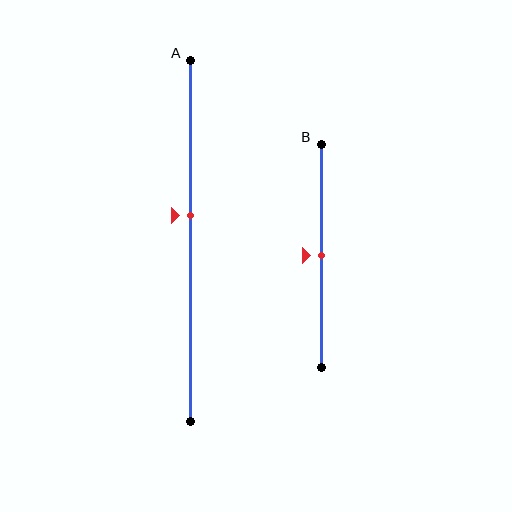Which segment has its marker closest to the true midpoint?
Segment B has its marker closest to the true midpoint.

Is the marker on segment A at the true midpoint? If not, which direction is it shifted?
No, the marker on segment A is shifted upward by about 7% of the segment length.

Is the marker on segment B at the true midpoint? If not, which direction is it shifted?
Yes, the marker on segment B is at the true midpoint.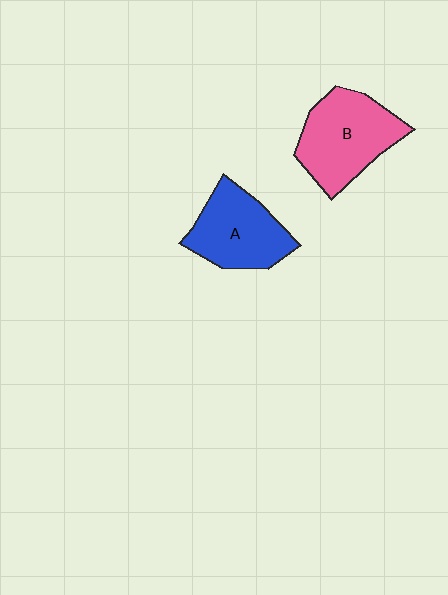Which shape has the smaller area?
Shape A (blue).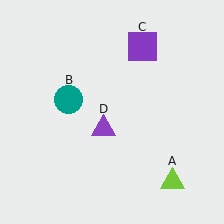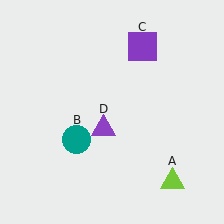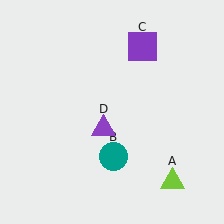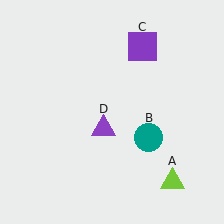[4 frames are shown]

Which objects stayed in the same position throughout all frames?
Lime triangle (object A) and purple square (object C) and purple triangle (object D) remained stationary.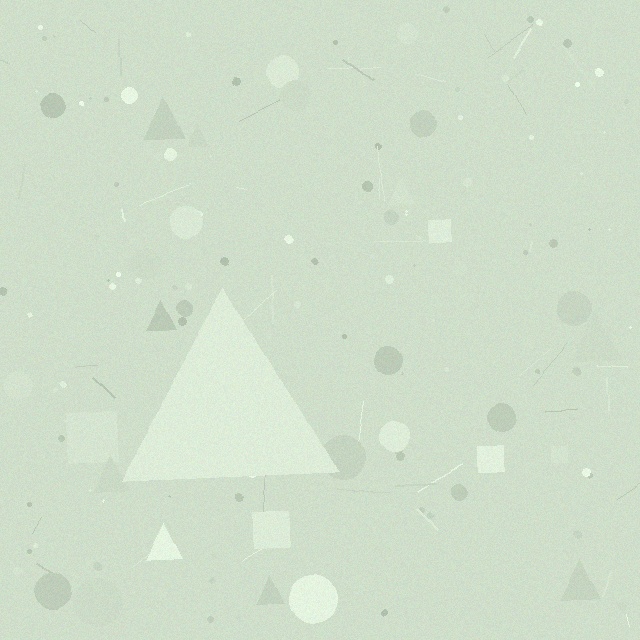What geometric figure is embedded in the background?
A triangle is embedded in the background.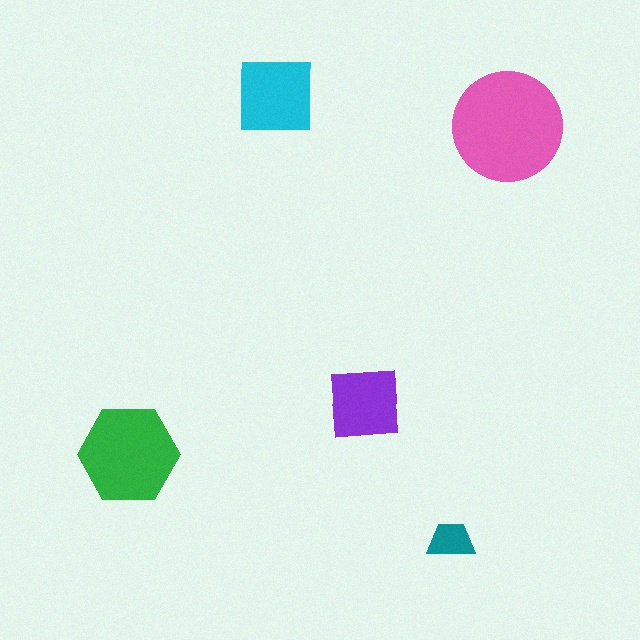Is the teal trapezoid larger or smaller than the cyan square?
Smaller.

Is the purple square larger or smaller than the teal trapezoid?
Larger.